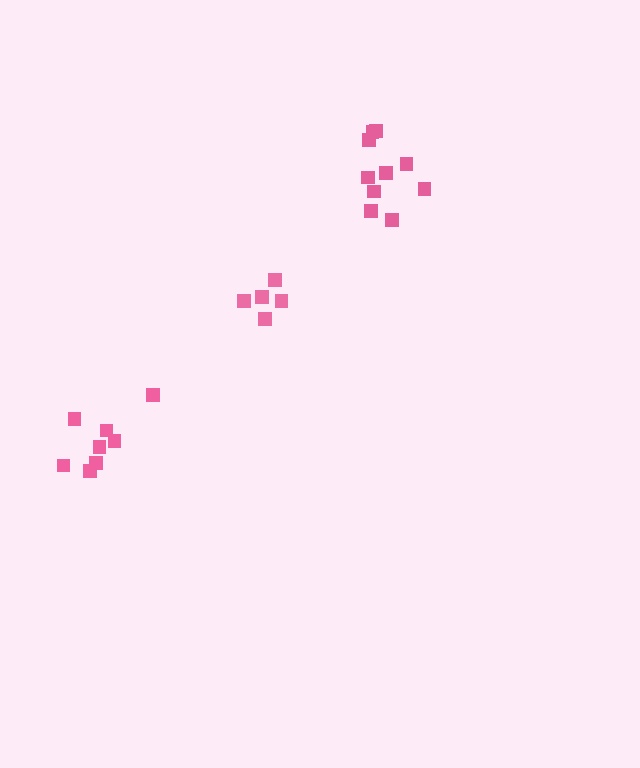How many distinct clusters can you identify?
There are 3 distinct clusters.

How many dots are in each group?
Group 1: 5 dots, Group 2: 10 dots, Group 3: 8 dots (23 total).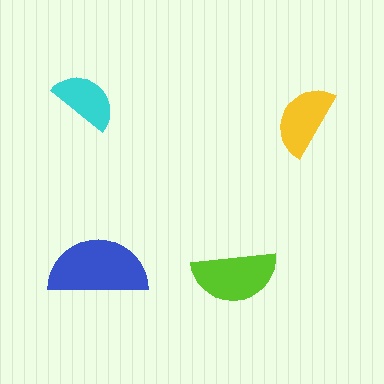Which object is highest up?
The cyan semicircle is topmost.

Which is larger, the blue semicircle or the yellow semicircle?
The blue one.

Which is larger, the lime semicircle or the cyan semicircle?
The lime one.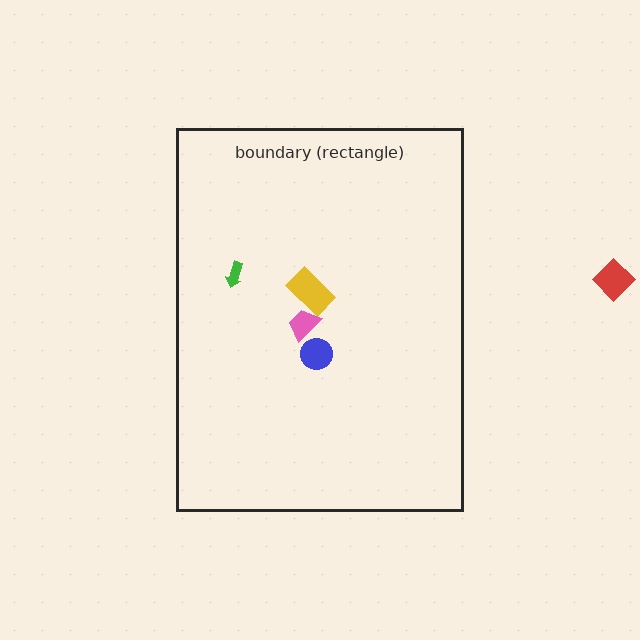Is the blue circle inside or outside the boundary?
Inside.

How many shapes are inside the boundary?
4 inside, 1 outside.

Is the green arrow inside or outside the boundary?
Inside.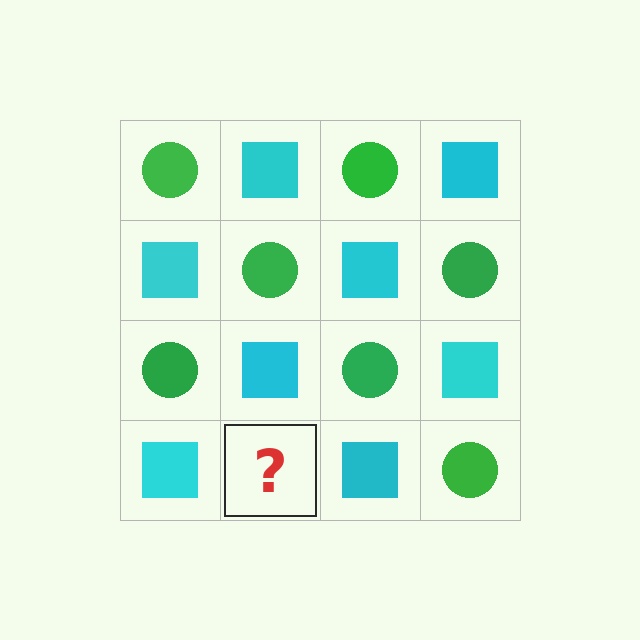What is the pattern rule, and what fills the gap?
The rule is that it alternates green circle and cyan square in a checkerboard pattern. The gap should be filled with a green circle.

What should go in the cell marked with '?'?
The missing cell should contain a green circle.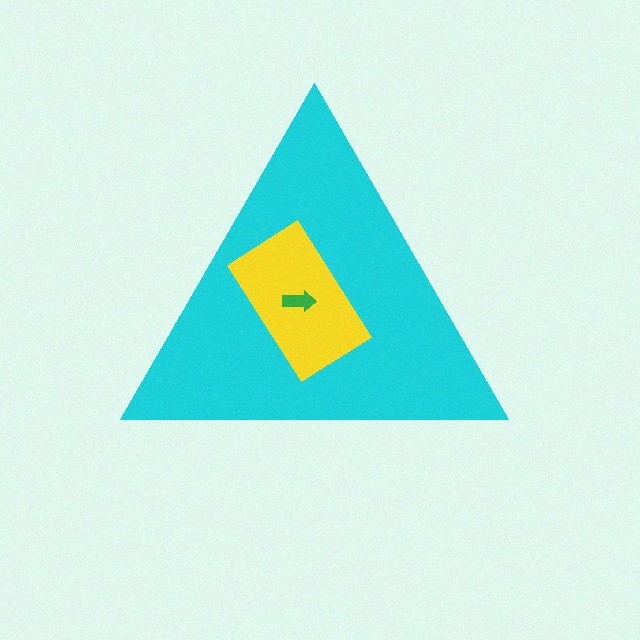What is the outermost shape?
The cyan triangle.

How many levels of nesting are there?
3.